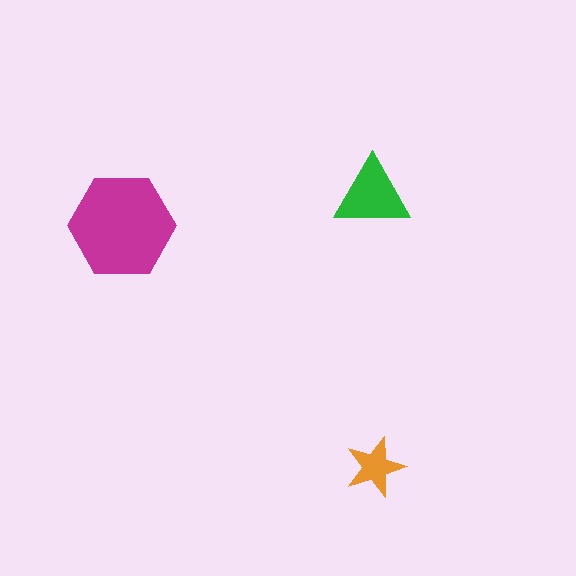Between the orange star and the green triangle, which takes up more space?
The green triangle.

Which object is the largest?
The magenta hexagon.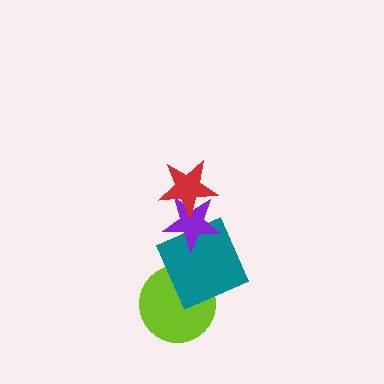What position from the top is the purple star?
The purple star is 2nd from the top.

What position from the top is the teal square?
The teal square is 3rd from the top.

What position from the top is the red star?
The red star is 1st from the top.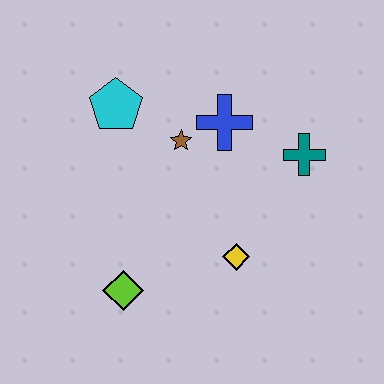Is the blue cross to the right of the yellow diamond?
No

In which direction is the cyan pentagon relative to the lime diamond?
The cyan pentagon is above the lime diamond.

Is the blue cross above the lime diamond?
Yes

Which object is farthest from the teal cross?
The lime diamond is farthest from the teal cross.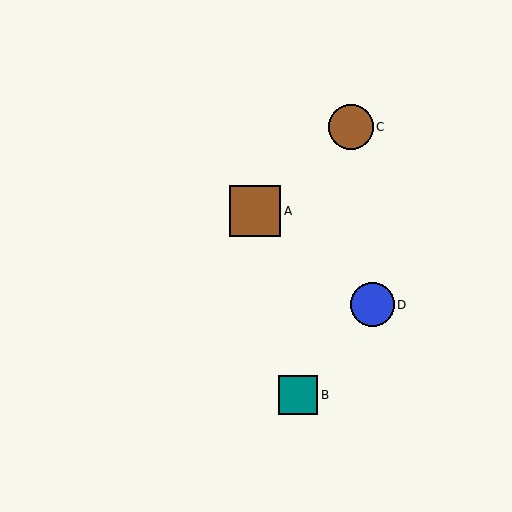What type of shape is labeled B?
Shape B is a teal square.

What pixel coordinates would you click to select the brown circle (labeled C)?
Click at (351, 127) to select the brown circle C.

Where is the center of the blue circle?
The center of the blue circle is at (372, 305).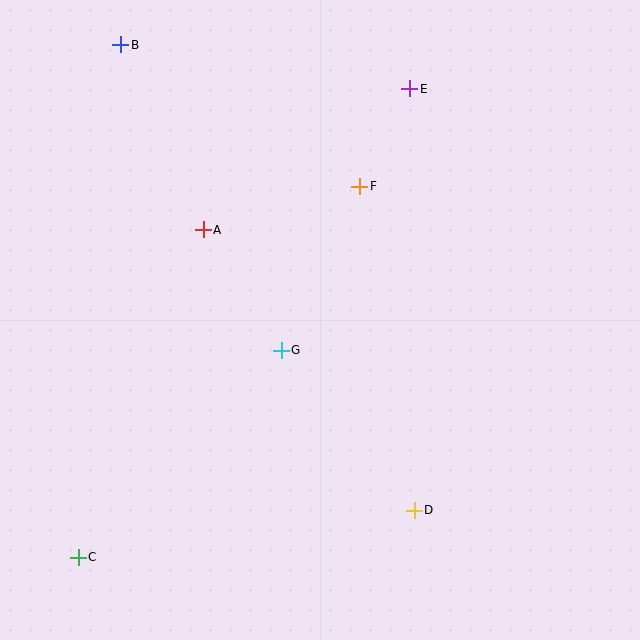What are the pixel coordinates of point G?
Point G is at (281, 350).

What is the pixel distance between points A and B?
The distance between A and B is 203 pixels.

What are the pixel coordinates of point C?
Point C is at (78, 557).